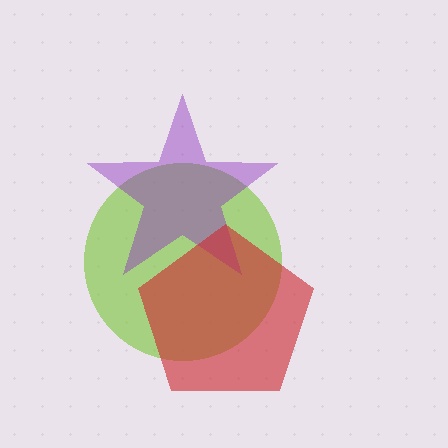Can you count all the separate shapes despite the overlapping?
Yes, there are 3 separate shapes.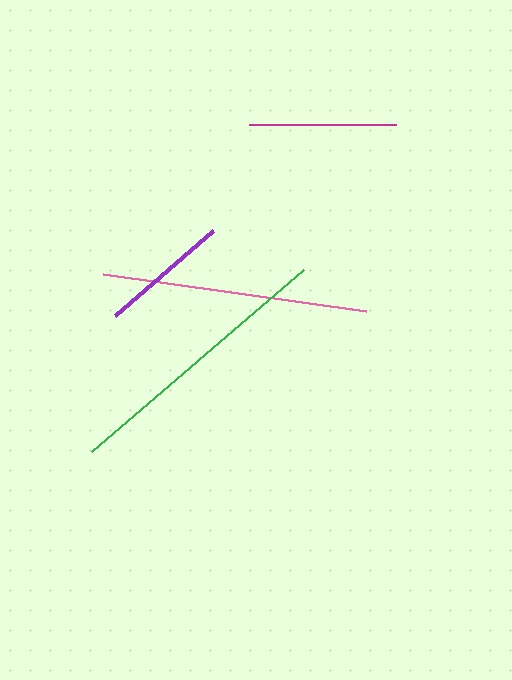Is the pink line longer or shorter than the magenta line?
The pink line is longer than the magenta line.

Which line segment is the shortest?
The purple line is the shortest at approximately 129 pixels.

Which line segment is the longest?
The green line is the longest at approximately 279 pixels.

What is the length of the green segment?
The green segment is approximately 279 pixels long.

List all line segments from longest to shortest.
From longest to shortest: green, pink, magenta, purple.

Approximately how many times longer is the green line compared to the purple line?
The green line is approximately 2.2 times the length of the purple line.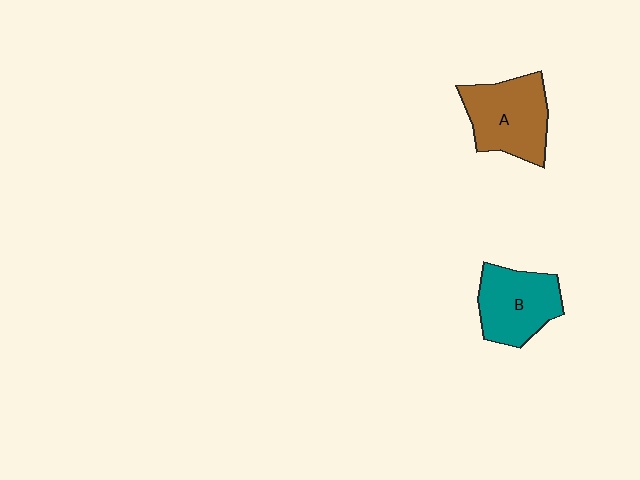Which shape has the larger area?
Shape A (brown).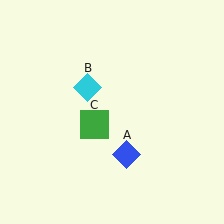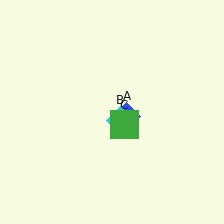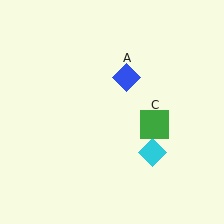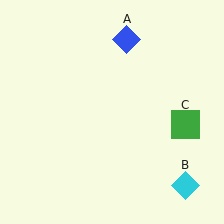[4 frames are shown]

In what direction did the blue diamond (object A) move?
The blue diamond (object A) moved up.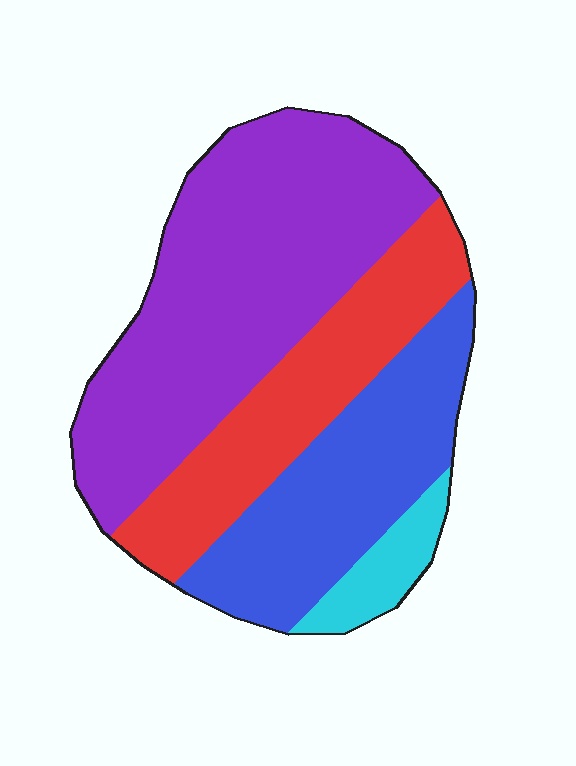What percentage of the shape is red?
Red covers roughly 25% of the shape.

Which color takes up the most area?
Purple, at roughly 45%.